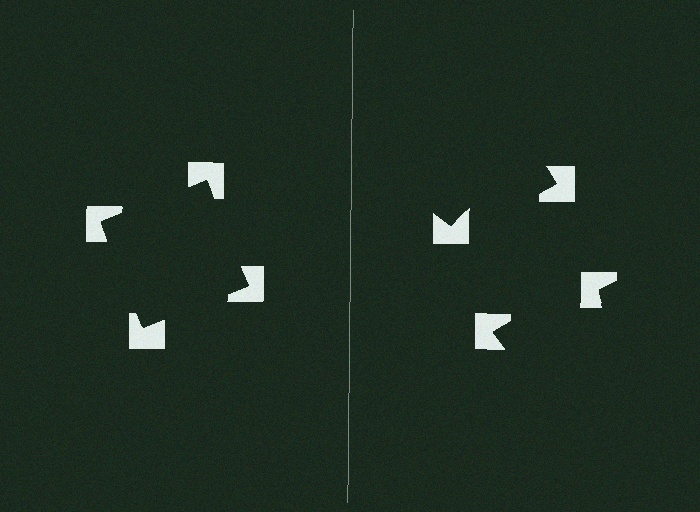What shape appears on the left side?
An illusory square.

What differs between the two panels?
The notched squares are positioned identically on both sides; only the wedge orientations differ. On the left they align to a square; on the right they are misaligned.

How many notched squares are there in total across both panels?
8 — 4 on each side.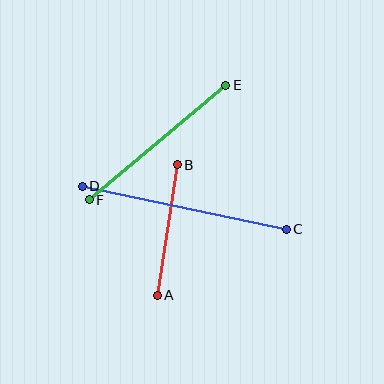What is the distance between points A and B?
The distance is approximately 132 pixels.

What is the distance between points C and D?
The distance is approximately 208 pixels.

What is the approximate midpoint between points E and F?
The midpoint is at approximately (158, 143) pixels.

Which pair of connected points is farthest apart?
Points C and D are farthest apart.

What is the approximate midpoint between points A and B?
The midpoint is at approximately (167, 230) pixels.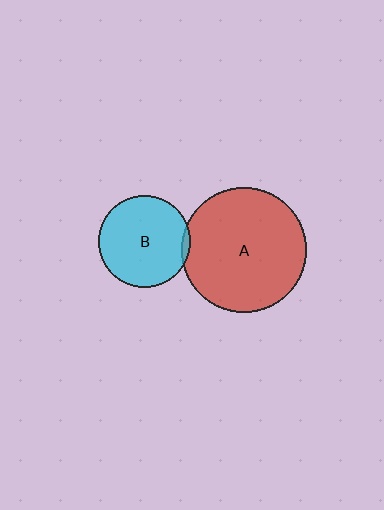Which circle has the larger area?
Circle A (red).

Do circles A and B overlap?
Yes.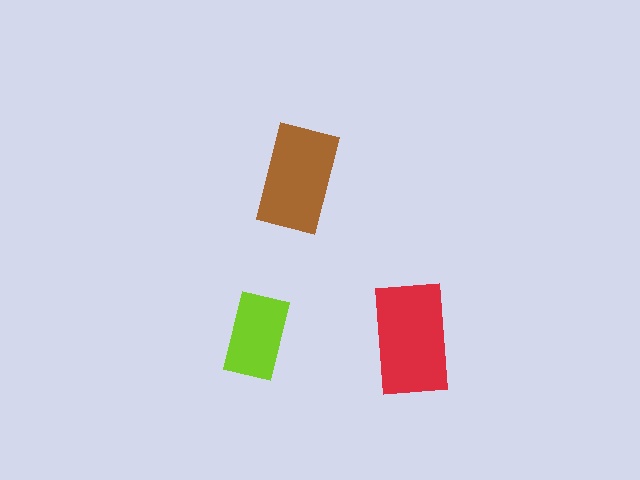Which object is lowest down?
The red rectangle is bottommost.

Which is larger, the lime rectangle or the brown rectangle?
The brown one.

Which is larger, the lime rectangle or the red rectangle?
The red one.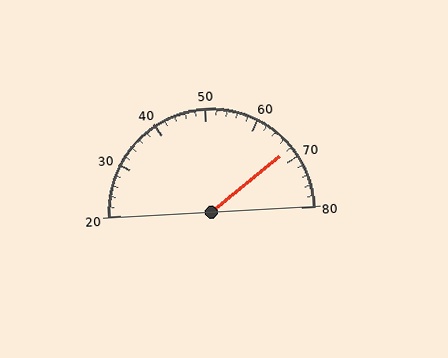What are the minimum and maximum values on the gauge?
The gauge ranges from 20 to 80.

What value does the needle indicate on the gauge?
The needle indicates approximately 68.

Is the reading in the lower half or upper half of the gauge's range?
The reading is in the upper half of the range (20 to 80).